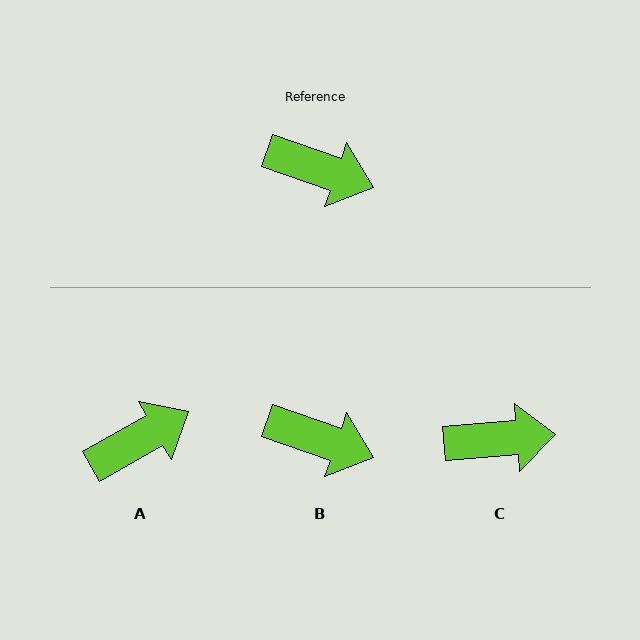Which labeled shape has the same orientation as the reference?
B.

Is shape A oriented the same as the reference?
No, it is off by about 49 degrees.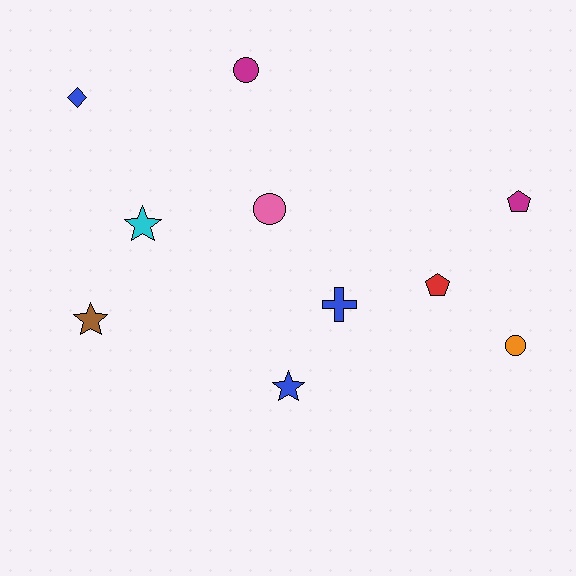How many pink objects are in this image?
There is 1 pink object.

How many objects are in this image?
There are 10 objects.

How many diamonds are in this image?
There is 1 diamond.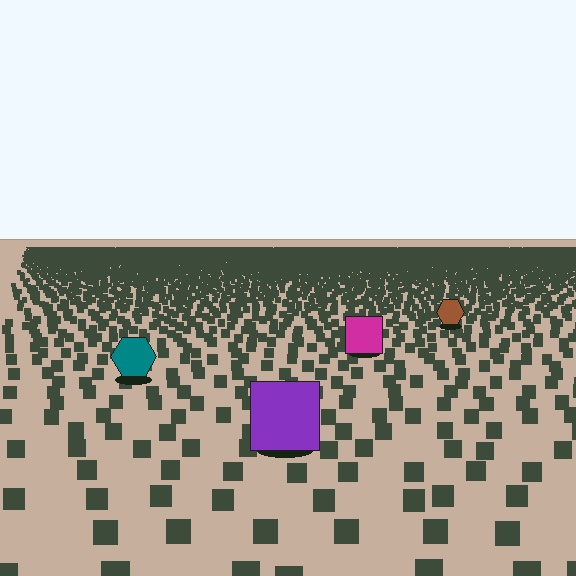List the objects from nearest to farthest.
From nearest to farthest: the purple square, the teal hexagon, the magenta square, the brown hexagon.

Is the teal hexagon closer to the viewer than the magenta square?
Yes. The teal hexagon is closer — you can tell from the texture gradient: the ground texture is coarser near it.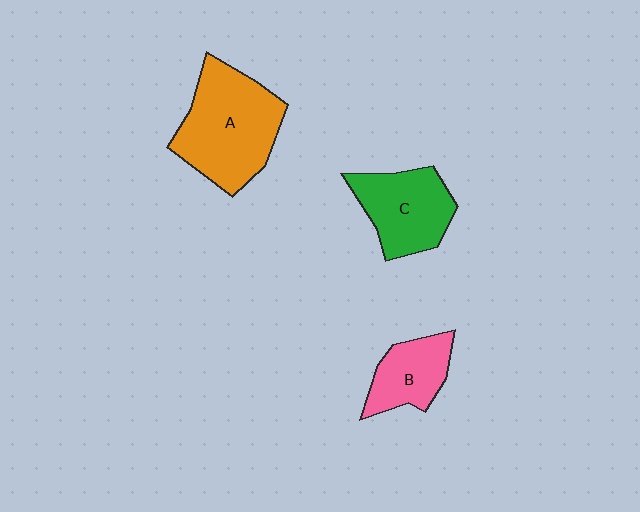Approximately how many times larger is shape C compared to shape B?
Approximately 1.4 times.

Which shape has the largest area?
Shape A (orange).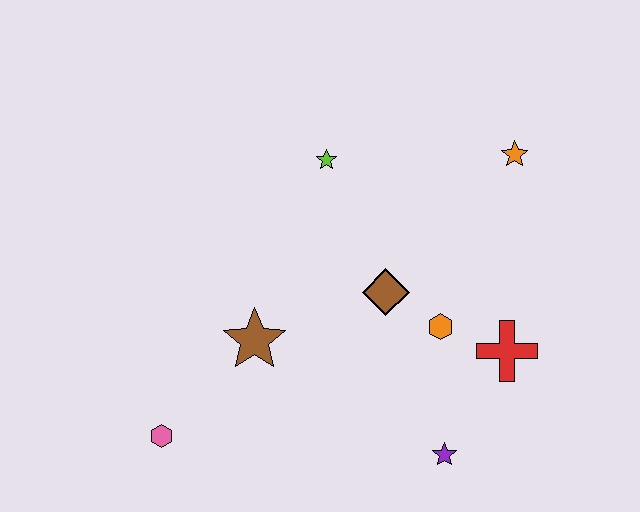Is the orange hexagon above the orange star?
No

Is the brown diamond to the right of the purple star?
No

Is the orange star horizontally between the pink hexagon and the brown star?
No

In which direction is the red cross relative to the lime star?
The red cross is below the lime star.